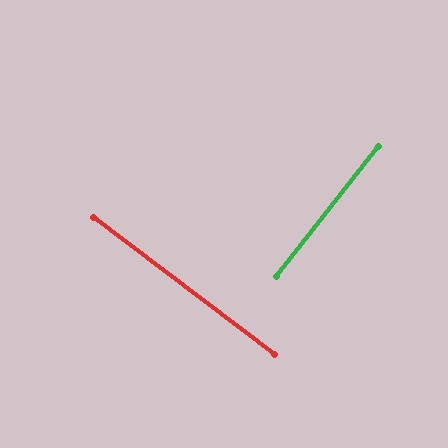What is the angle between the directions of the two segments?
Approximately 89 degrees.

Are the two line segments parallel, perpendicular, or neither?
Perpendicular — they meet at approximately 89°.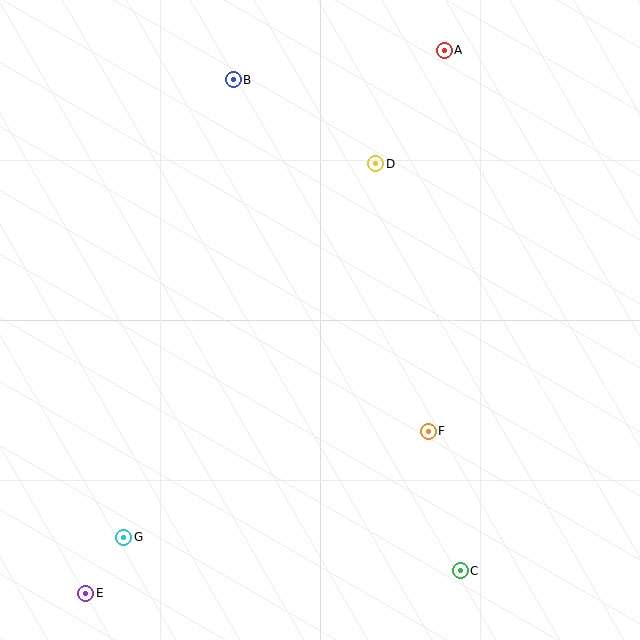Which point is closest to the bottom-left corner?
Point E is closest to the bottom-left corner.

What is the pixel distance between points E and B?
The distance between E and B is 534 pixels.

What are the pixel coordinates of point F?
Point F is at (428, 431).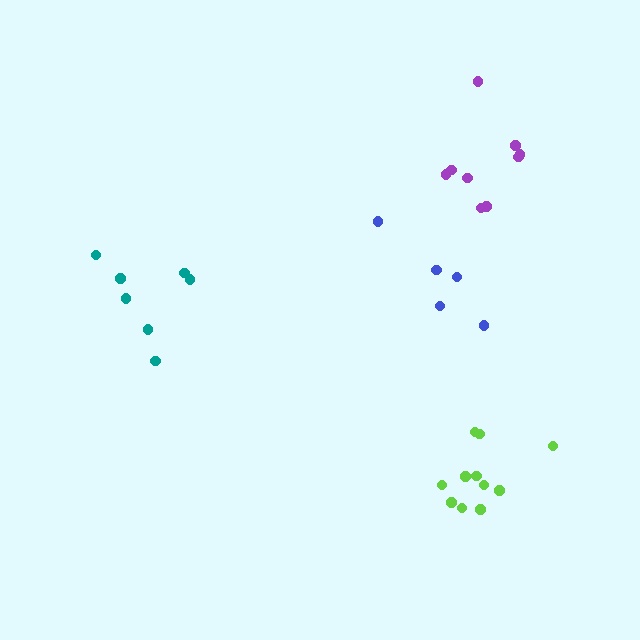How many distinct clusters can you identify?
There are 4 distinct clusters.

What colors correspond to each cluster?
The clusters are colored: purple, lime, blue, teal.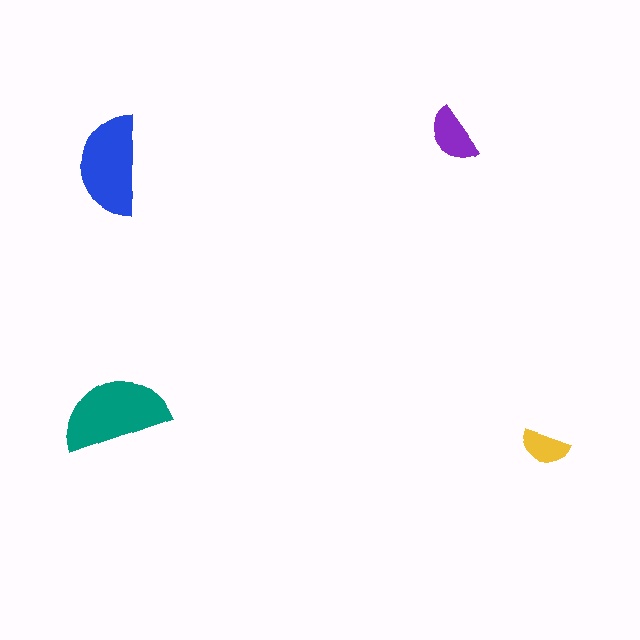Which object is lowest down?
The yellow semicircle is bottommost.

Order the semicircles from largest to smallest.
the teal one, the blue one, the purple one, the yellow one.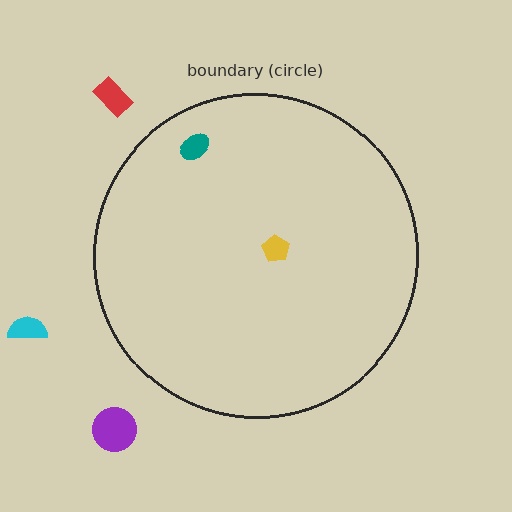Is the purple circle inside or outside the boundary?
Outside.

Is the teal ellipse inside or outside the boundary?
Inside.